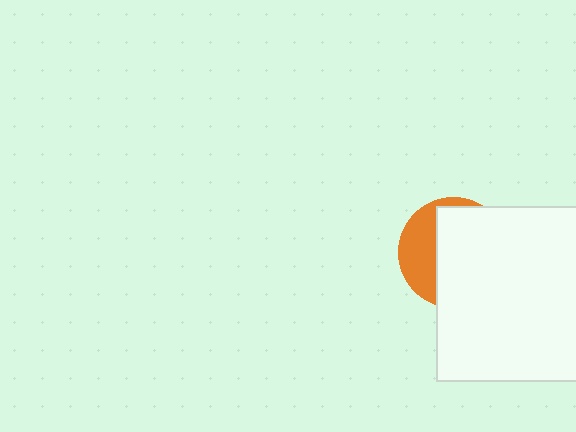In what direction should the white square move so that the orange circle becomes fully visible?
The white square should move right. That is the shortest direction to clear the overlap and leave the orange circle fully visible.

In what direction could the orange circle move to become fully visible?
The orange circle could move left. That would shift it out from behind the white square entirely.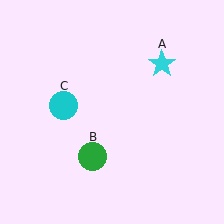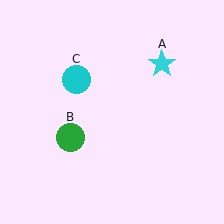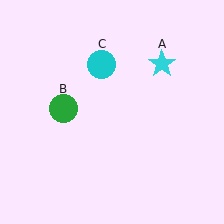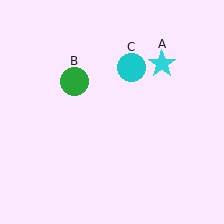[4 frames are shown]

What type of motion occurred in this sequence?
The green circle (object B), cyan circle (object C) rotated clockwise around the center of the scene.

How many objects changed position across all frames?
2 objects changed position: green circle (object B), cyan circle (object C).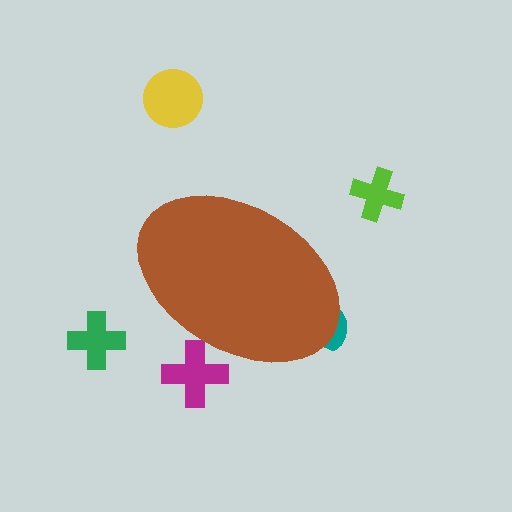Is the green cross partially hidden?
No, the green cross is fully visible.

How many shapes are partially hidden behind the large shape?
2 shapes are partially hidden.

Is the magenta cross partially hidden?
Yes, the magenta cross is partially hidden behind the brown ellipse.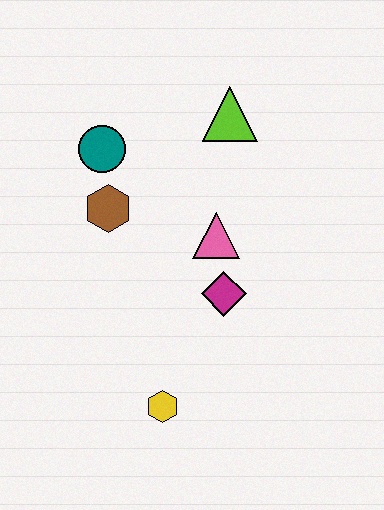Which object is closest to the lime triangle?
The pink triangle is closest to the lime triangle.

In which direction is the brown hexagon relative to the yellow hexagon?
The brown hexagon is above the yellow hexagon.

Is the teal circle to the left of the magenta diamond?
Yes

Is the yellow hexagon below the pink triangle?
Yes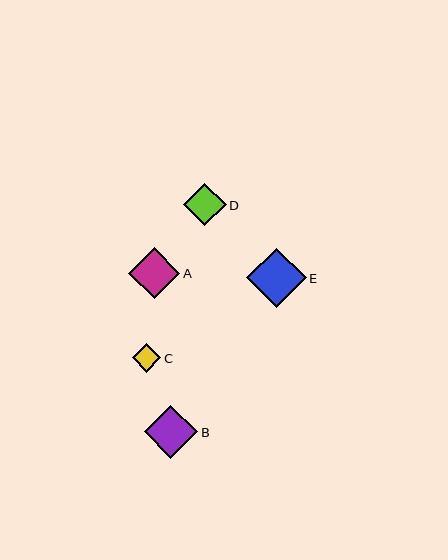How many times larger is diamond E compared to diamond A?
Diamond E is approximately 1.2 times the size of diamond A.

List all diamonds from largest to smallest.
From largest to smallest: E, B, A, D, C.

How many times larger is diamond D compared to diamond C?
Diamond D is approximately 1.5 times the size of diamond C.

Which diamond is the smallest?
Diamond C is the smallest with a size of approximately 28 pixels.